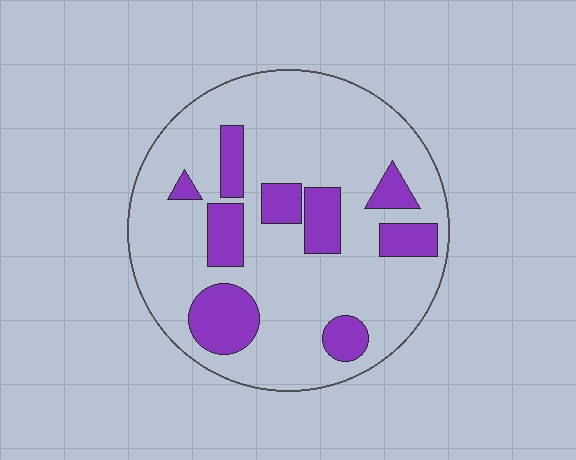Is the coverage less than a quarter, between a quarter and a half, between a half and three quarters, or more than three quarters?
Less than a quarter.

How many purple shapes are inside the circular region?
9.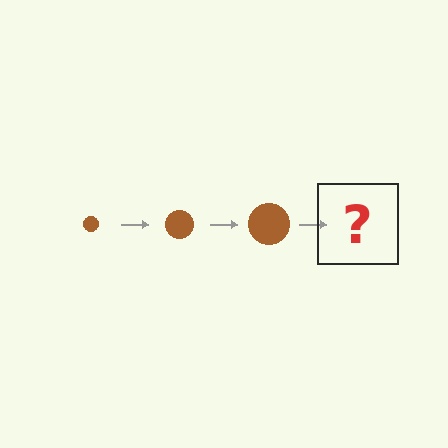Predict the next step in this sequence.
The next step is a brown circle, larger than the previous one.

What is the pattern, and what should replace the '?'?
The pattern is that the circle gets progressively larger each step. The '?' should be a brown circle, larger than the previous one.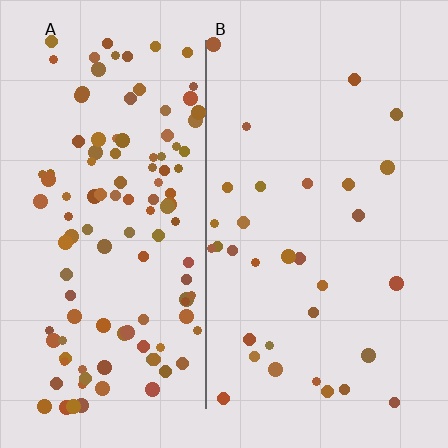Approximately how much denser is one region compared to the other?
Approximately 3.8× — region A over region B.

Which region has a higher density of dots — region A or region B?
A (the left).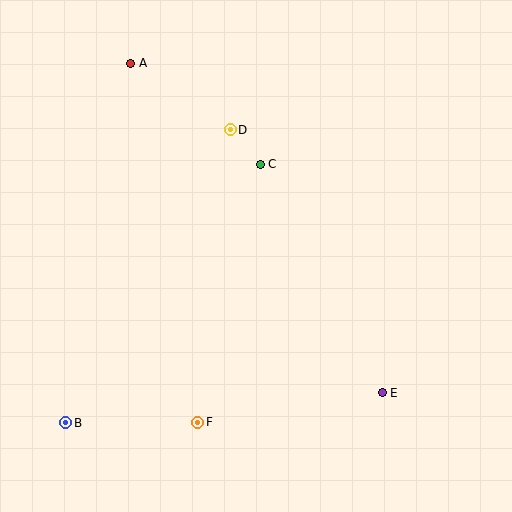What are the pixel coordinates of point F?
Point F is at (198, 422).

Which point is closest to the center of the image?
Point C at (260, 164) is closest to the center.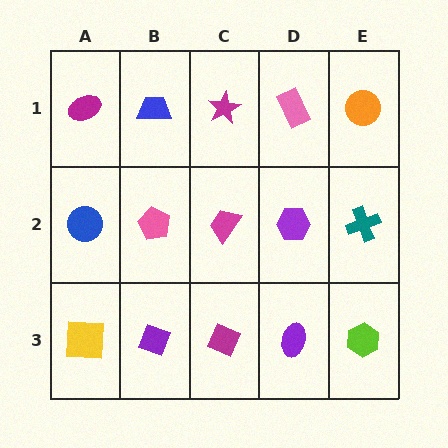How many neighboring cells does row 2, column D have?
4.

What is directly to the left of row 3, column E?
A purple ellipse.